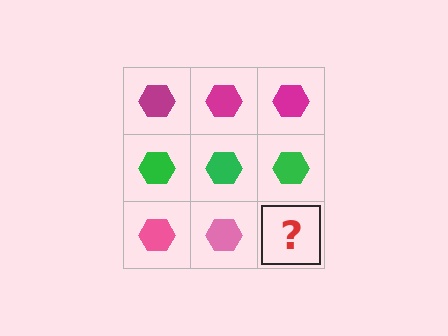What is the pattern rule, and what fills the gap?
The rule is that each row has a consistent color. The gap should be filled with a pink hexagon.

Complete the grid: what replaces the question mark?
The question mark should be replaced with a pink hexagon.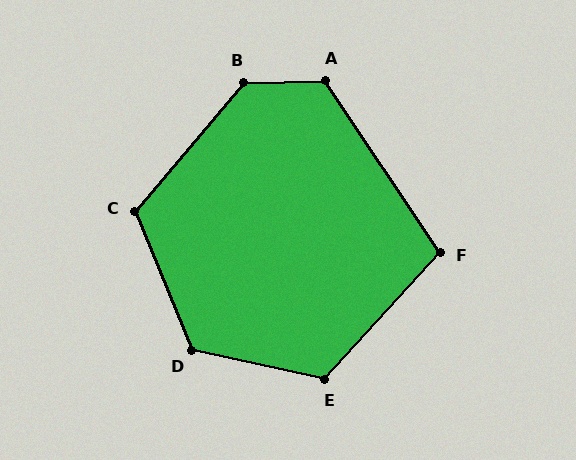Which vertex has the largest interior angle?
B, at approximately 131 degrees.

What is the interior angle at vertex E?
Approximately 120 degrees (obtuse).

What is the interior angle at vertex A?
Approximately 122 degrees (obtuse).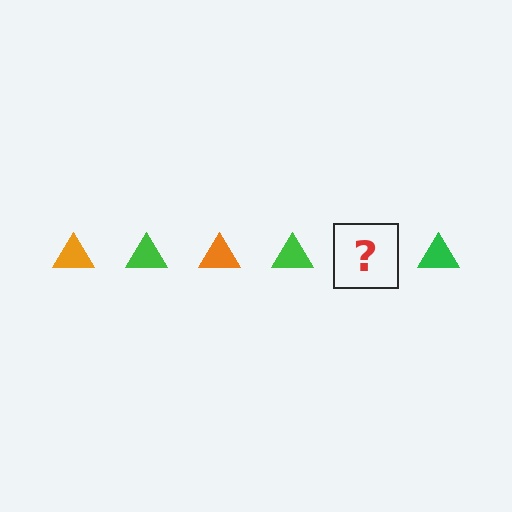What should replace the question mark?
The question mark should be replaced with an orange triangle.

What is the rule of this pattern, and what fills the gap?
The rule is that the pattern cycles through orange, green triangles. The gap should be filled with an orange triangle.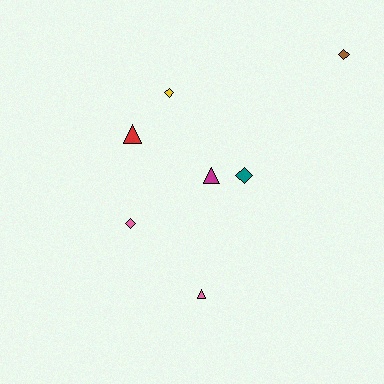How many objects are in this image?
There are 7 objects.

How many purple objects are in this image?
There are no purple objects.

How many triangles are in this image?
There are 3 triangles.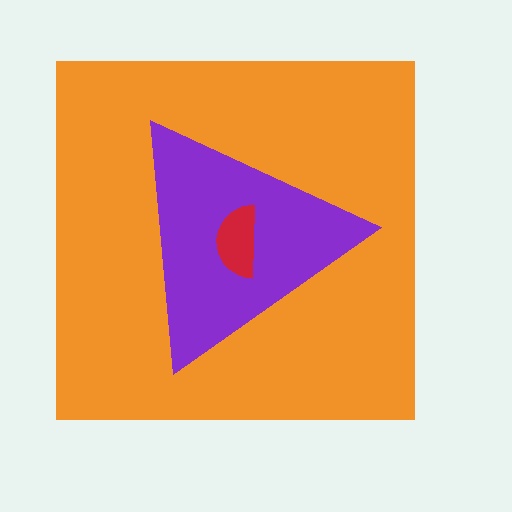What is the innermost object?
The red semicircle.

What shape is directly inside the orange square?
The purple triangle.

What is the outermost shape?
The orange square.